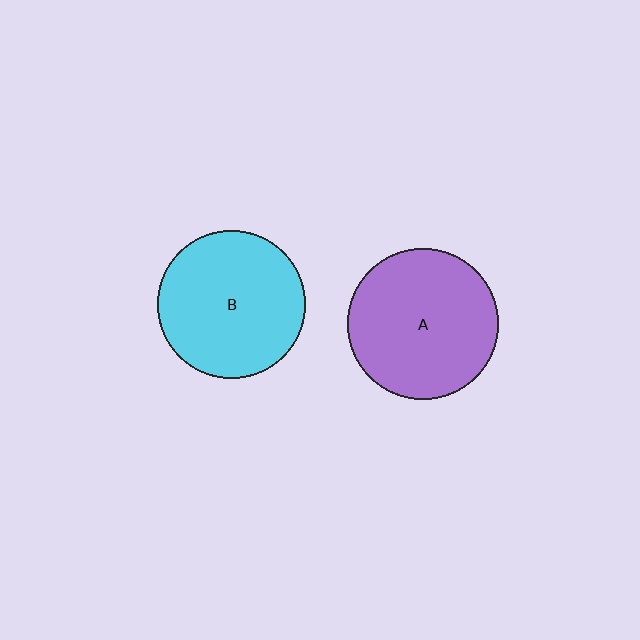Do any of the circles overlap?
No, none of the circles overlap.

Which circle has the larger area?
Circle A (purple).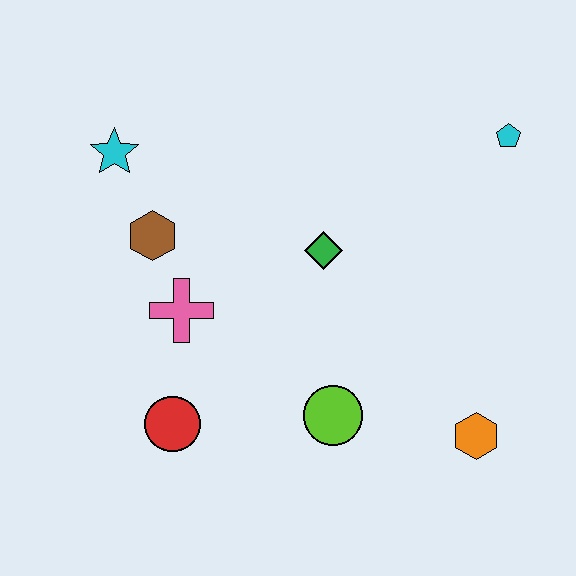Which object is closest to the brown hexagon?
The pink cross is closest to the brown hexagon.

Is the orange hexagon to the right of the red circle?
Yes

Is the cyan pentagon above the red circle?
Yes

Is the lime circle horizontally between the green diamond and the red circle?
No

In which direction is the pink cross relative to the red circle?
The pink cross is above the red circle.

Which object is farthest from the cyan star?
The orange hexagon is farthest from the cyan star.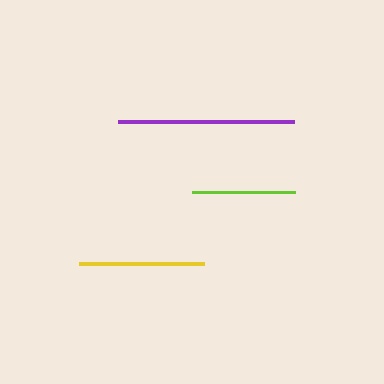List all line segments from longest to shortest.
From longest to shortest: purple, yellow, lime.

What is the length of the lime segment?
The lime segment is approximately 103 pixels long.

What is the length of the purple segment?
The purple segment is approximately 176 pixels long.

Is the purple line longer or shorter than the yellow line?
The purple line is longer than the yellow line.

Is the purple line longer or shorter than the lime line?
The purple line is longer than the lime line.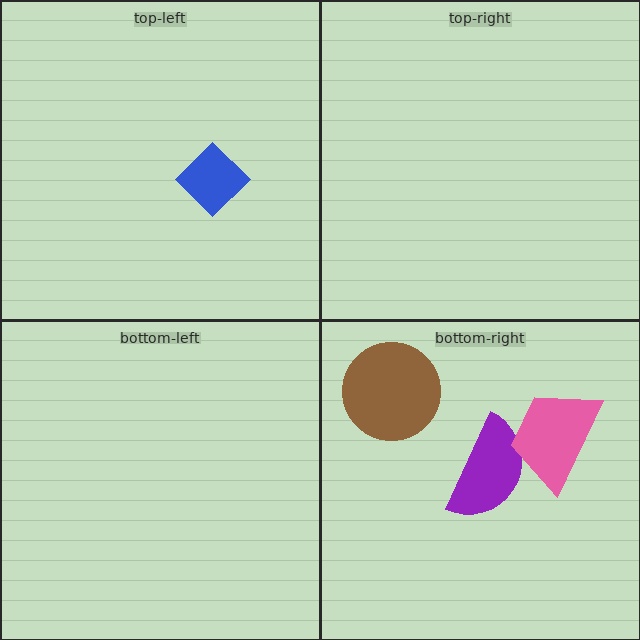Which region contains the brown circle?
The bottom-right region.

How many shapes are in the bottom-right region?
3.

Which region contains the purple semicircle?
The bottom-right region.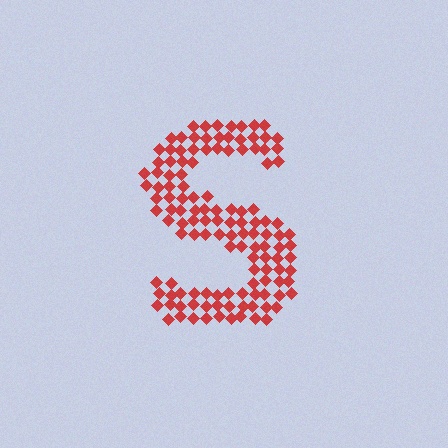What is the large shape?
The large shape is the letter S.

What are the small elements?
The small elements are diamonds.